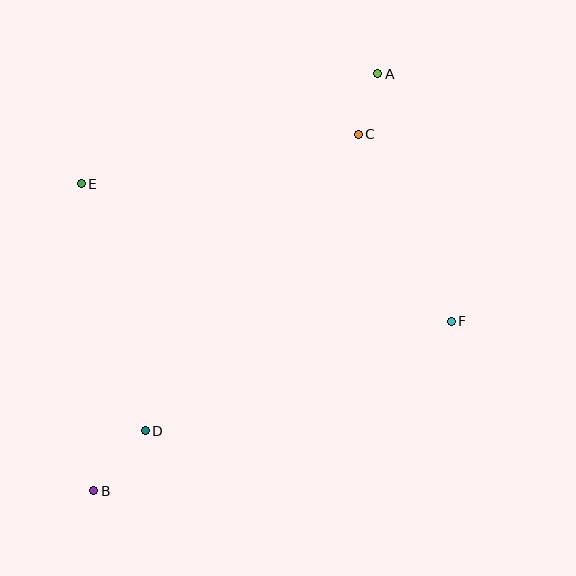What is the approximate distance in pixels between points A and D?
The distance between A and D is approximately 426 pixels.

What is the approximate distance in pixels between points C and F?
The distance between C and F is approximately 209 pixels.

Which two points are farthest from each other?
Points A and B are farthest from each other.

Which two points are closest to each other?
Points A and C are closest to each other.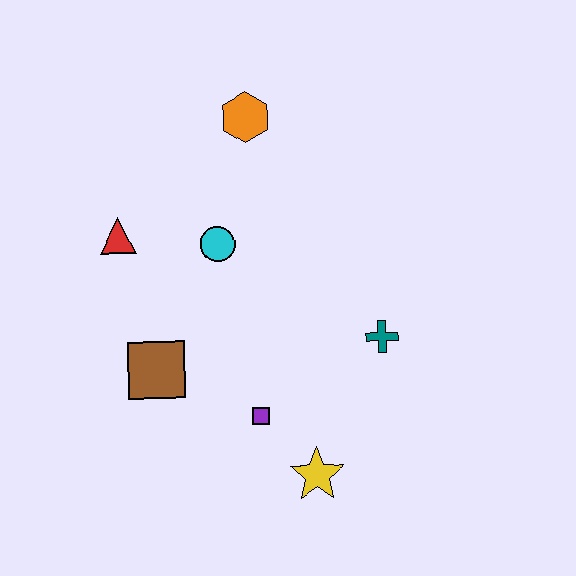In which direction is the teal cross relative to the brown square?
The teal cross is to the right of the brown square.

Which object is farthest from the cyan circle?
The yellow star is farthest from the cyan circle.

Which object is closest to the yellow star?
The purple square is closest to the yellow star.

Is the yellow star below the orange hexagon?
Yes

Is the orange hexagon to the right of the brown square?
Yes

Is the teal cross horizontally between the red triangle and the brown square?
No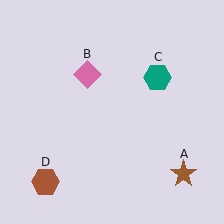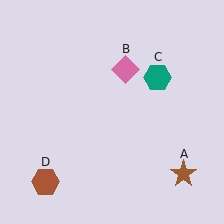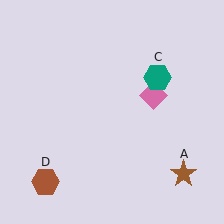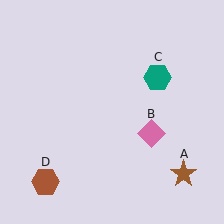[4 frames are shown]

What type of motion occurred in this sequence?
The pink diamond (object B) rotated clockwise around the center of the scene.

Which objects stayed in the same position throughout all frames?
Brown star (object A) and teal hexagon (object C) and brown hexagon (object D) remained stationary.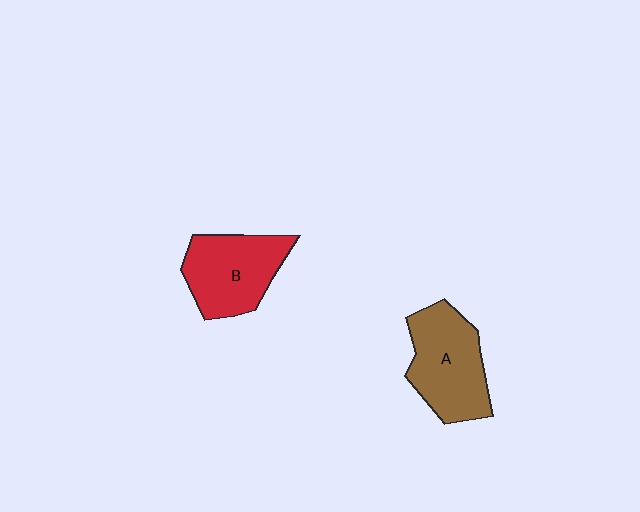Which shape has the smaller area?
Shape B (red).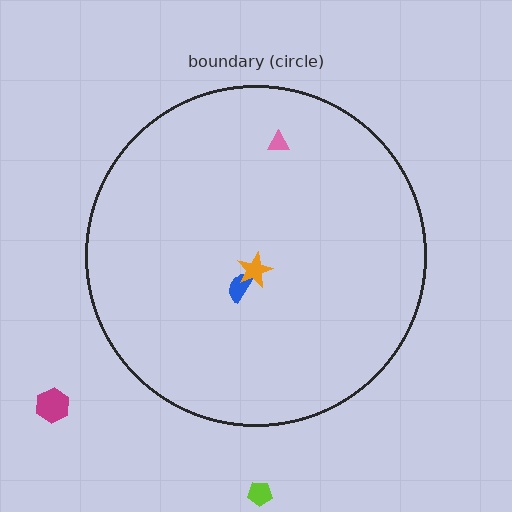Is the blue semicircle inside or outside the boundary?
Inside.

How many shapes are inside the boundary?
3 inside, 2 outside.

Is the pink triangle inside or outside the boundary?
Inside.